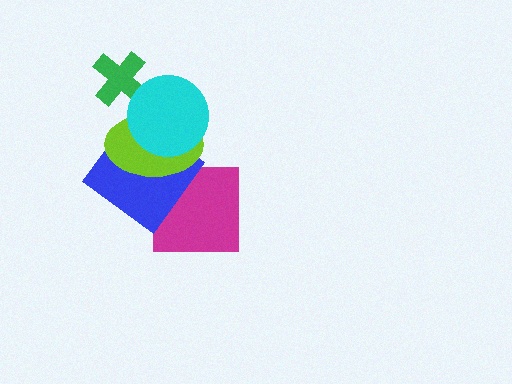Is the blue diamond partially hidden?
Yes, it is partially covered by another shape.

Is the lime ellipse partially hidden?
Yes, it is partially covered by another shape.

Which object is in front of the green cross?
The cyan circle is in front of the green cross.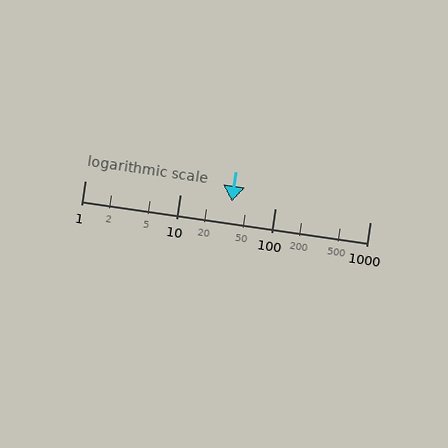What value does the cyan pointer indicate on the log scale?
The pointer indicates approximately 35.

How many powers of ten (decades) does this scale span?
The scale spans 3 decades, from 1 to 1000.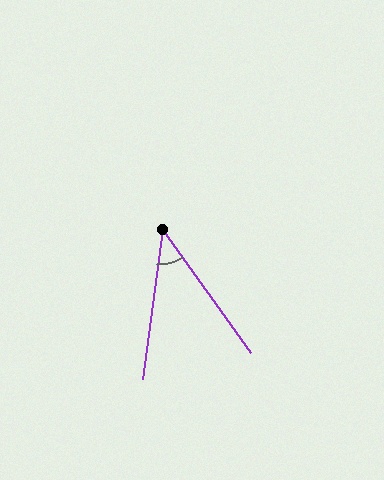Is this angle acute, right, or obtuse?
It is acute.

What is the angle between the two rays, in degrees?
Approximately 43 degrees.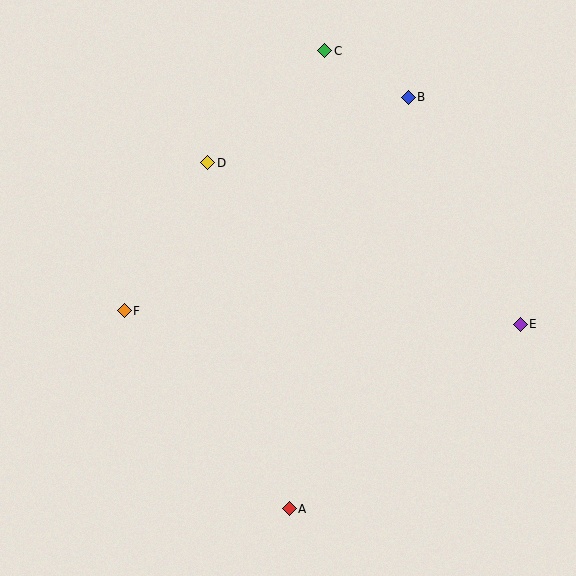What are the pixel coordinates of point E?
Point E is at (520, 324).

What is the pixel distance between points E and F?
The distance between E and F is 396 pixels.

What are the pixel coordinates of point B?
Point B is at (408, 97).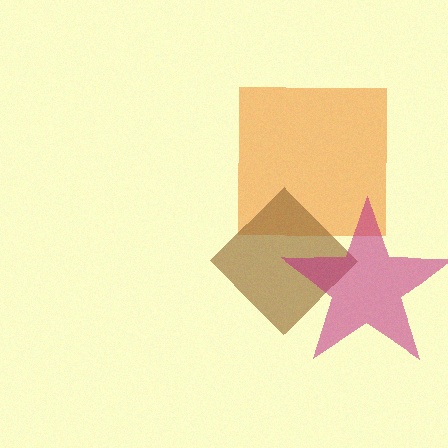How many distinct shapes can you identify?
There are 3 distinct shapes: an orange square, a brown diamond, a magenta star.